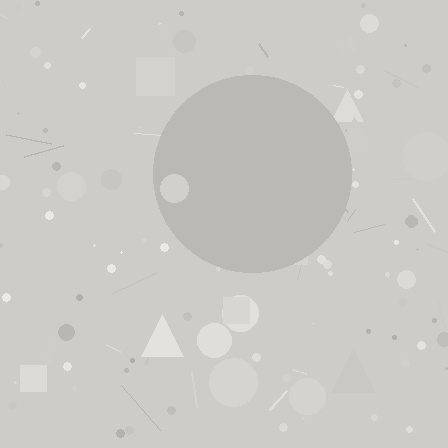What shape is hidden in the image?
A circle is hidden in the image.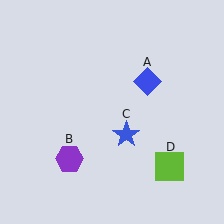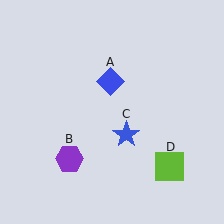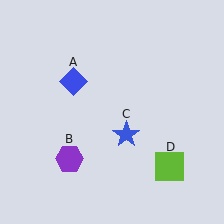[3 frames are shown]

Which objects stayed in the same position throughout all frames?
Purple hexagon (object B) and blue star (object C) and lime square (object D) remained stationary.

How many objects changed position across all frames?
1 object changed position: blue diamond (object A).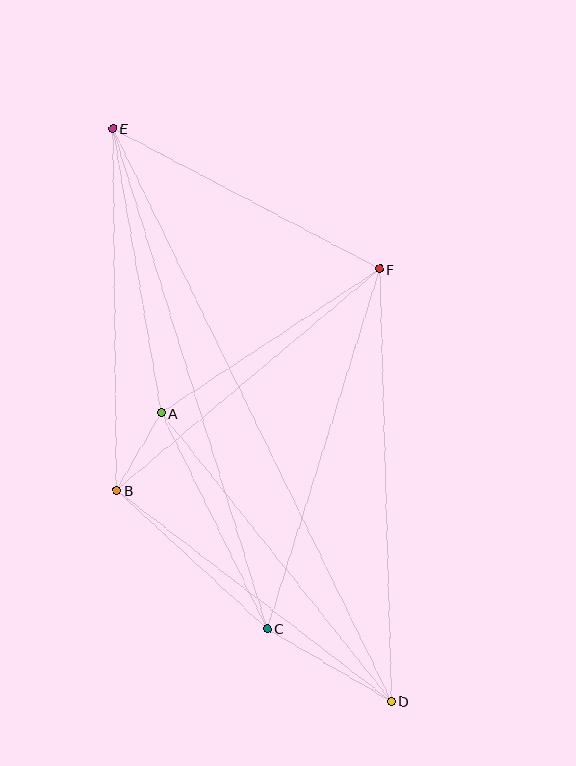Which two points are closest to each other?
Points A and B are closest to each other.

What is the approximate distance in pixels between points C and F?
The distance between C and F is approximately 377 pixels.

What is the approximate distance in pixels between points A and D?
The distance between A and D is approximately 369 pixels.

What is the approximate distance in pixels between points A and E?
The distance between A and E is approximately 288 pixels.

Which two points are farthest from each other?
Points D and E are farthest from each other.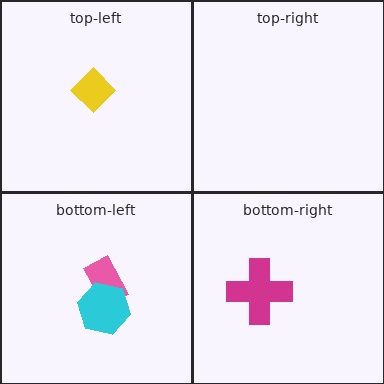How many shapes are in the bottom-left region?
2.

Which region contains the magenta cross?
The bottom-right region.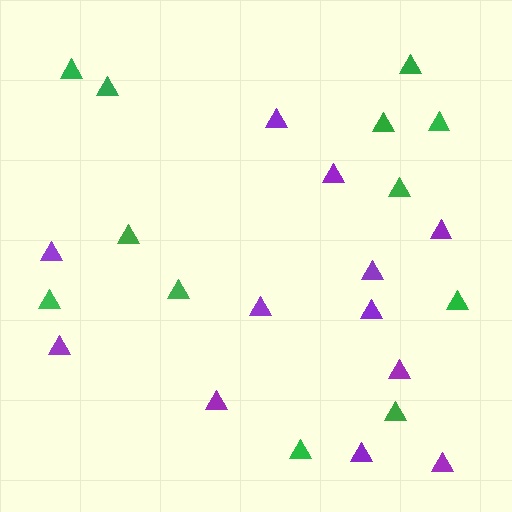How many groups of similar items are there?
There are 2 groups: one group of green triangles (12) and one group of purple triangles (12).